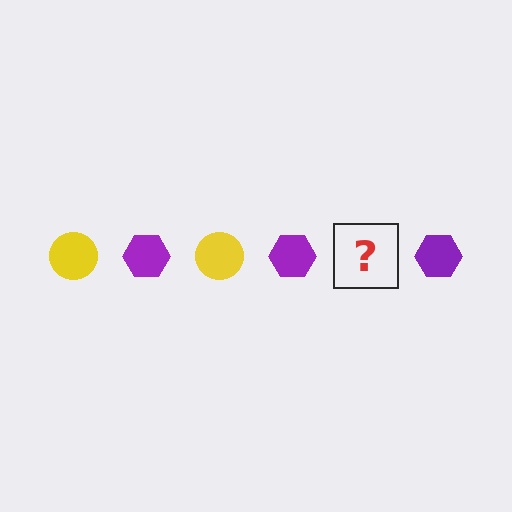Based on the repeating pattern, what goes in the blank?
The blank should be a yellow circle.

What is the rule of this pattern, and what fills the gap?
The rule is that the pattern alternates between yellow circle and purple hexagon. The gap should be filled with a yellow circle.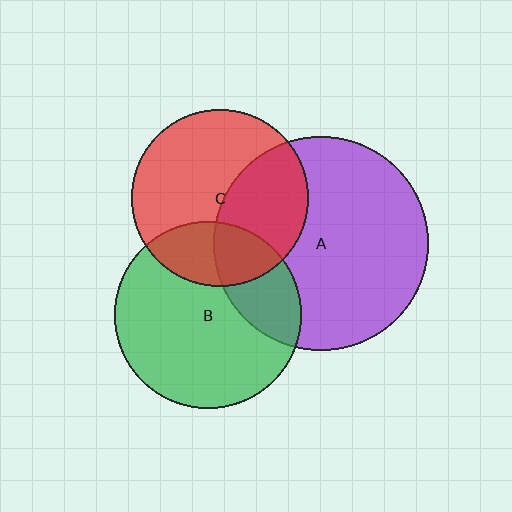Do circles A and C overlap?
Yes.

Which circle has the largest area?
Circle A (purple).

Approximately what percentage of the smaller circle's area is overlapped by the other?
Approximately 40%.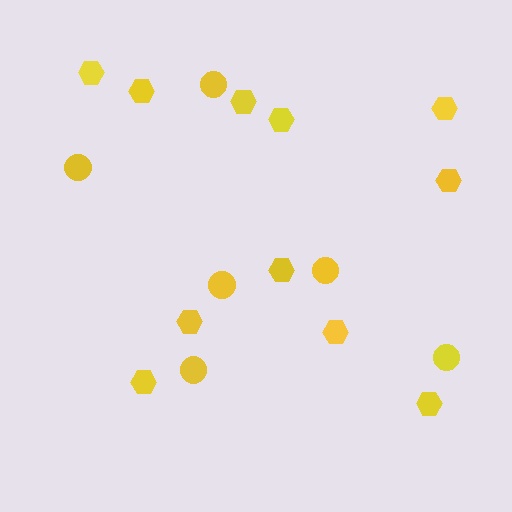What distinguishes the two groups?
There are 2 groups: one group of hexagons (11) and one group of circles (6).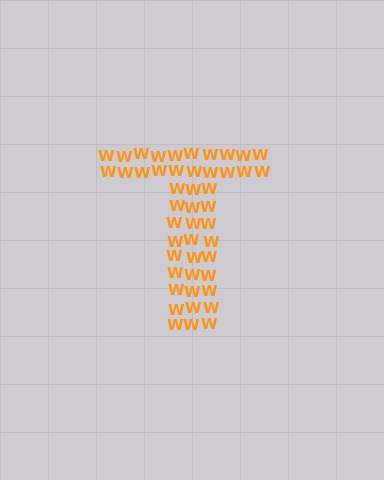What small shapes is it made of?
It is made of small letter W's.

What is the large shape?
The large shape is the letter T.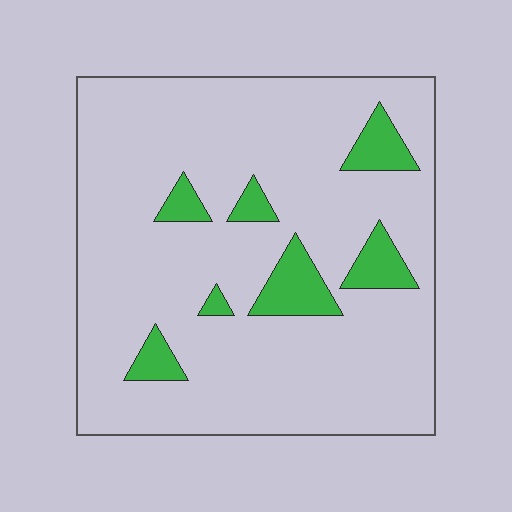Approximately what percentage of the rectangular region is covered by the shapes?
Approximately 10%.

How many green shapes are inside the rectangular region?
7.